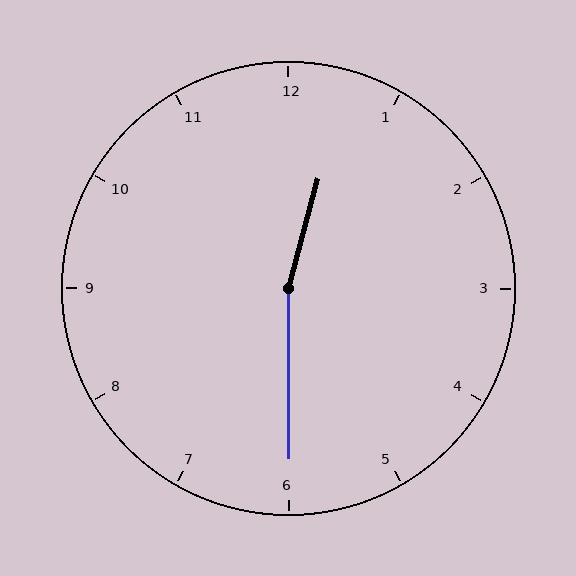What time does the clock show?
12:30.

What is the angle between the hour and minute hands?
Approximately 165 degrees.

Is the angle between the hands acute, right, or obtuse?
It is obtuse.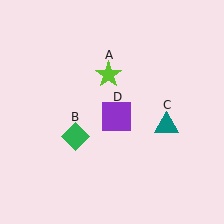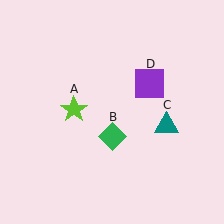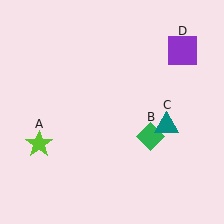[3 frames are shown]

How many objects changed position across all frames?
3 objects changed position: lime star (object A), green diamond (object B), purple square (object D).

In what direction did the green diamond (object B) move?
The green diamond (object B) moved right.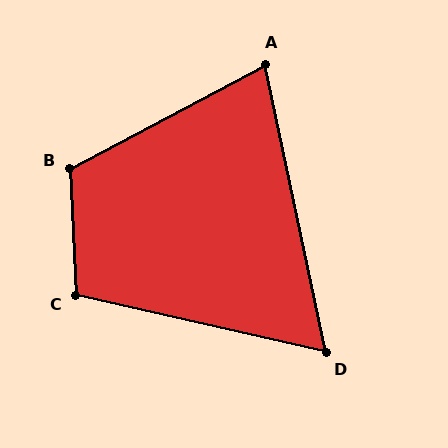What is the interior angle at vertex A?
Approximately 74 degrees (acute).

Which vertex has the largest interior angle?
B, at approximately 115 degrees.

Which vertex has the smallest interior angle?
D, at approximately 65 degrees.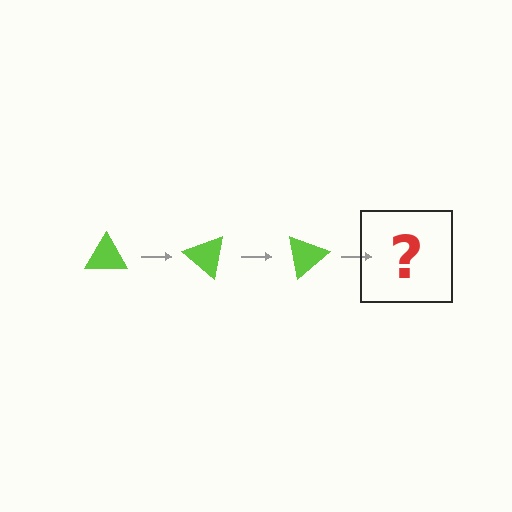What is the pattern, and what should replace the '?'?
The pattern is that the triangle rotates 40 degrees each step. The '?' should be a lime triangle rotated 120 degrees.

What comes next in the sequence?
The next element should be a lime triangle rotated 120 degrees.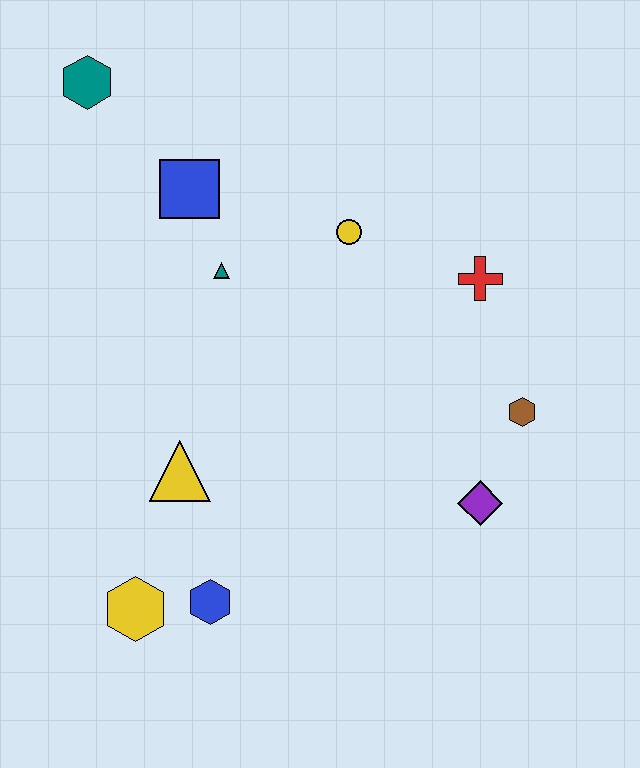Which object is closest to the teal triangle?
The blue square is closest to the teal triangle.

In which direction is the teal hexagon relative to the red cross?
The teal hexagon is to the left of the red cross.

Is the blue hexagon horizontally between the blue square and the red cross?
Yes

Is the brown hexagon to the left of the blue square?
No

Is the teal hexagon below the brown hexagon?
No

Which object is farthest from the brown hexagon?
The teal hexagon is farthest from the brown hexagon.